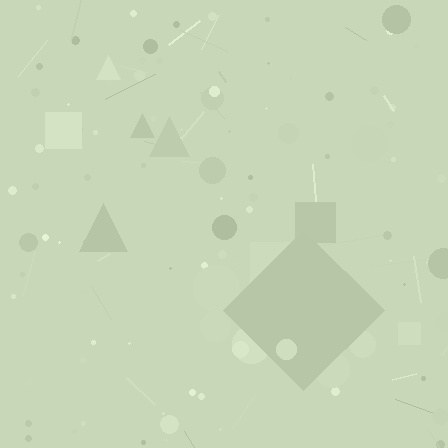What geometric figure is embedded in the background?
A diamond is embedded in the background.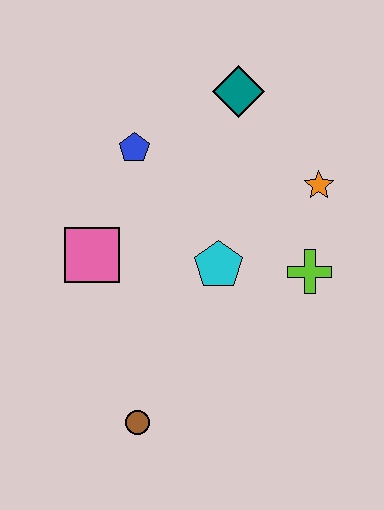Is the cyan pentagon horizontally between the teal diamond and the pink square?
Yes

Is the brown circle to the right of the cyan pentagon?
No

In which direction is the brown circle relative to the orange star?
The brown circle is below the orange star.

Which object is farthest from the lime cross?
The brown circle is farthest from the lime cross.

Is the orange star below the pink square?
No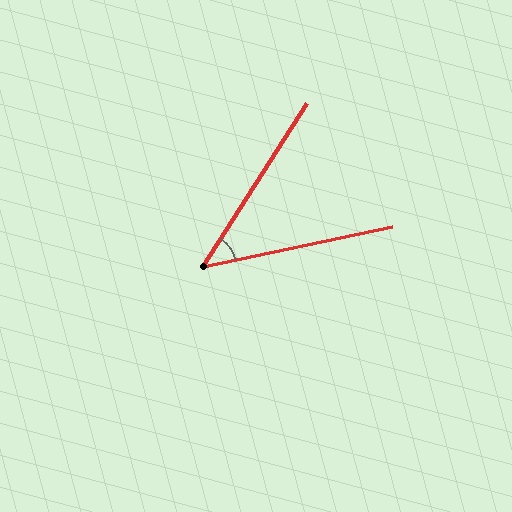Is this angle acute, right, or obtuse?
It is acute.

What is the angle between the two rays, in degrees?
Approximately 45 degrees.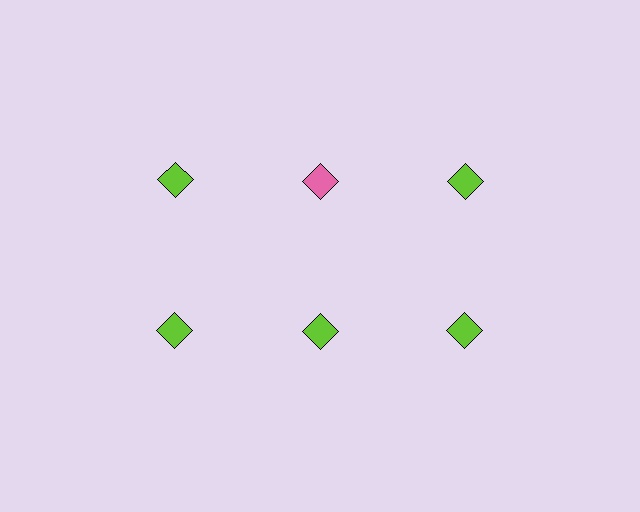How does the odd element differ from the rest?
It has a different color: pink instead of lime.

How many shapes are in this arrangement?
There are 6 shapes arranged in a grid pattern.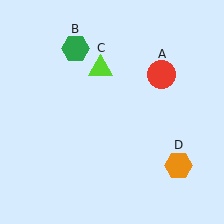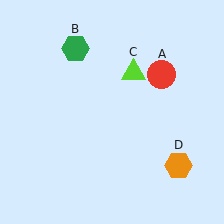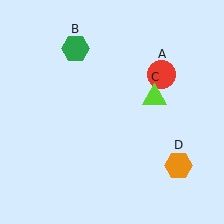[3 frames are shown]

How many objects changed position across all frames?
1 object changed position: lime triangle (object C).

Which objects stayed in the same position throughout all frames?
Red circle (object A) and green hexagon (object B) and orange hexagon (object D) remained stationary.